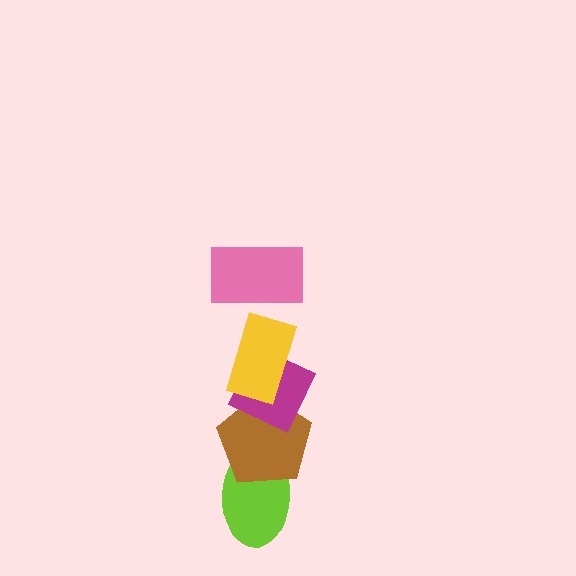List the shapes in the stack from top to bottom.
From top to bottom: the pink rectangle, the yellow rectangle, the magenta diamond, the brown pentagon, the lime ellipse.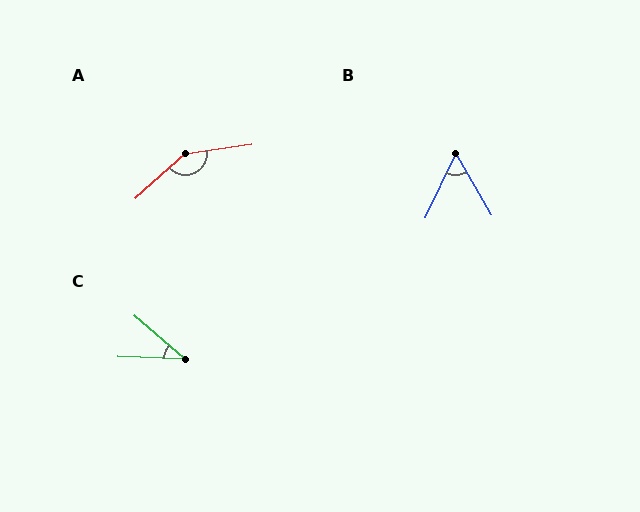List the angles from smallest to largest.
C (39°), B (56°), A (146°).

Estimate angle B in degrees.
Approximately 56 degrees.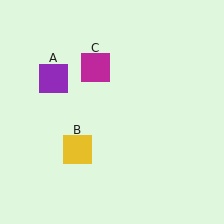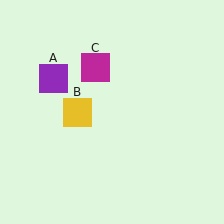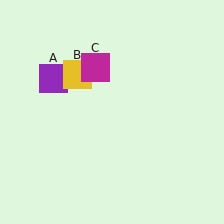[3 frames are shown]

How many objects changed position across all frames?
1 object changed position: yellow square (object B).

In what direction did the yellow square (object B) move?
The yellow square (object B) moved up.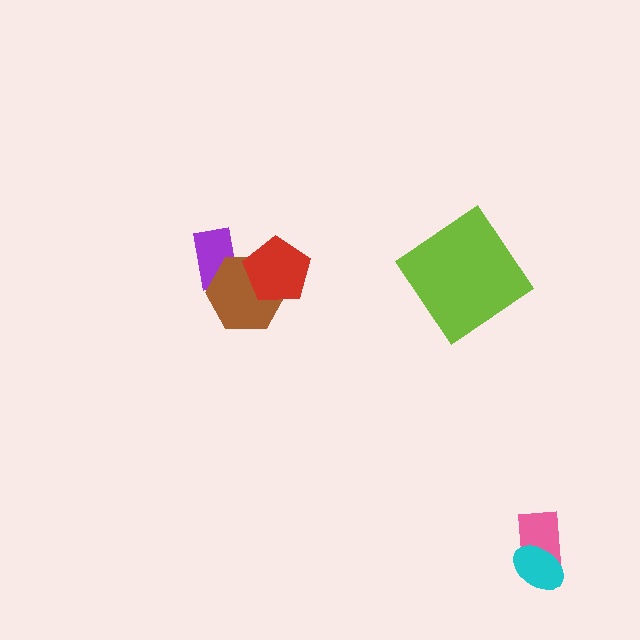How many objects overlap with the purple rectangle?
1 object overlaps with the purple rectangle.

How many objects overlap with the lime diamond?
0 objects overlap with the lime diamond.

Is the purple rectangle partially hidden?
Yes, it is partially covered by another shape.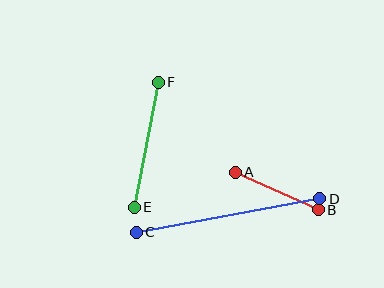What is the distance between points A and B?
The distance is approximately 91 pixels.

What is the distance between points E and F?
The distance is approximately 127 pixels.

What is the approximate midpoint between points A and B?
The midpoint is at approximately (277, 191) pixels.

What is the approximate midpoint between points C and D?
The midpoint is at approximately (228, 216) pixels.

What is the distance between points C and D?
The distance is approximately 187 pixels.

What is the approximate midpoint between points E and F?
The midpoint is at approximately (146, 145) pixels.